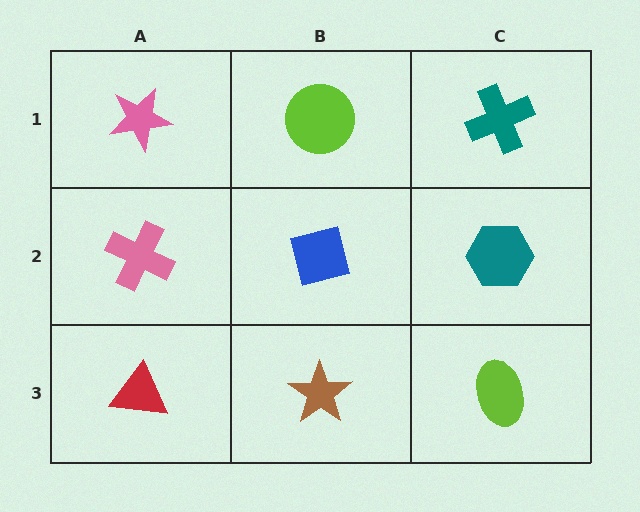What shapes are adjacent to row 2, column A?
A pink star (row 1, column A), a red triangle (row 3, column A), a blue square (row 2, column B).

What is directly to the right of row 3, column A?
A brown star.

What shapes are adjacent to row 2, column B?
A lime circle (row 1, column B), a brown star (row 3, column B), a pink cross (row 2, column A), a teal hexagon (row 2, column C).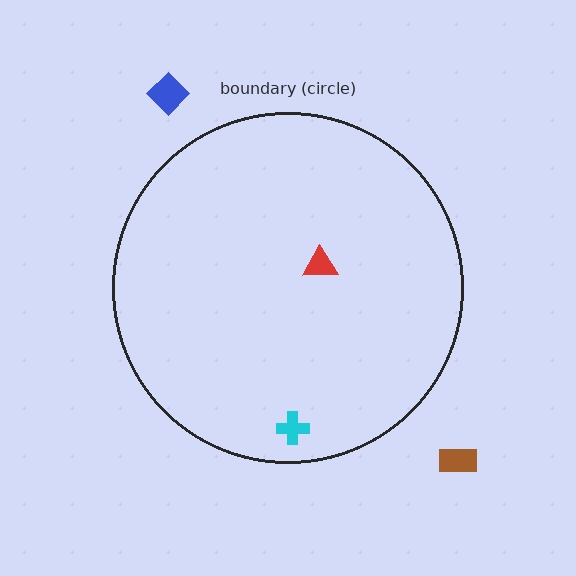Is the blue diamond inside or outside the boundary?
Outside.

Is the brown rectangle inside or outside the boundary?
Outside.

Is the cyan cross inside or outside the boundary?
Inside.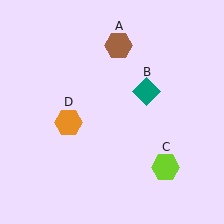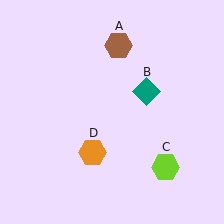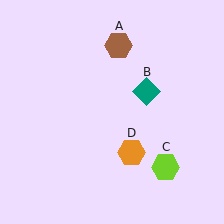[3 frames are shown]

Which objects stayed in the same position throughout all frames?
Brown hexagon (object A) and teal diamond (object B) and lime hexagon (object C) remained stationary.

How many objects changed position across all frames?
1 object changed position: orange hexagon (object D).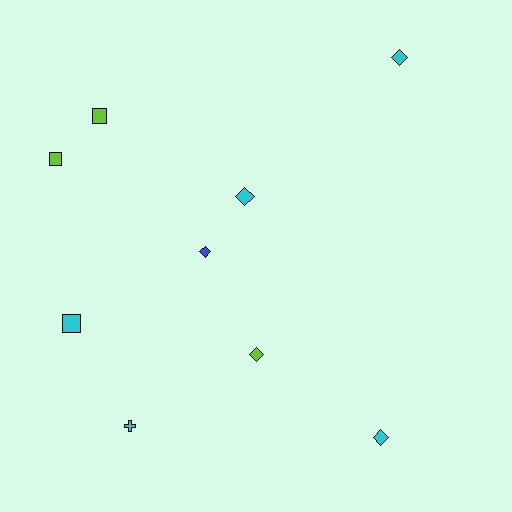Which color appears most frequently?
Cyan, with 5 objects.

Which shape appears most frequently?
Diamond, with 5 objects.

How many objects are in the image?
There are 9 objects.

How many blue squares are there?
There are no blue squares.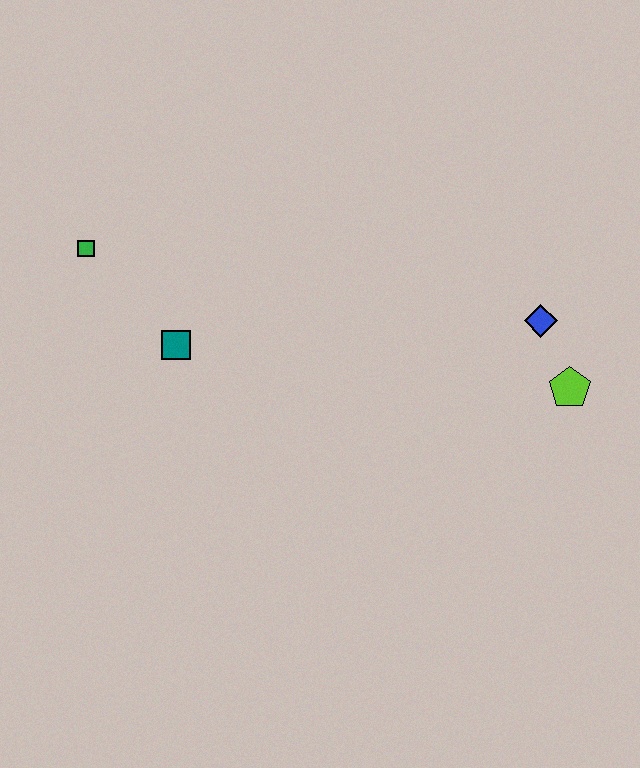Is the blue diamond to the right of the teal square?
Yes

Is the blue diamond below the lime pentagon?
No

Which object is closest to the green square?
The teal square is closest to the green square.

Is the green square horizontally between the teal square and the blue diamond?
No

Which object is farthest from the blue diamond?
The green square is farthest from the blue diamond.